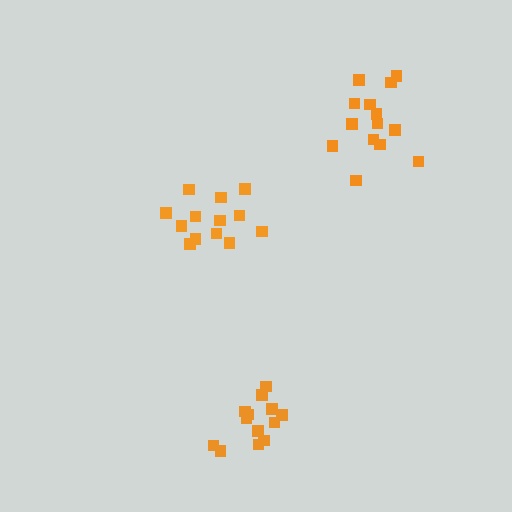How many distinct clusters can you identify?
There are 3 distinct clusters.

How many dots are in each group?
Group 1: 13 dots, Group 2: 13 dots, Group 3: 14 dots (40 total).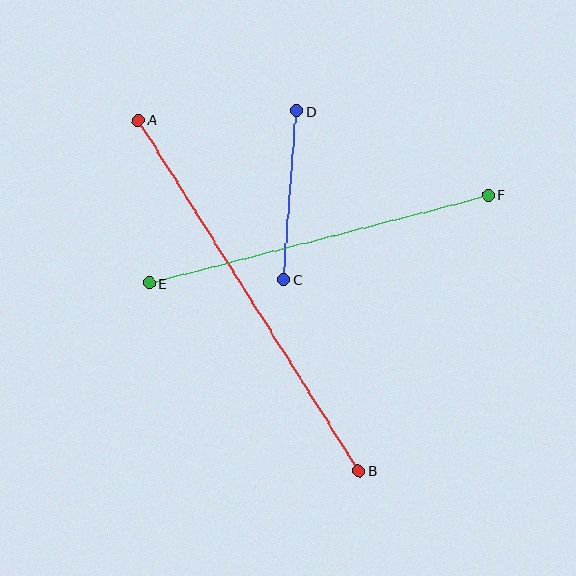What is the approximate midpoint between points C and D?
The midpoint is at approximately (290, 195) pixels.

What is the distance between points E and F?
The distance is approximately 350 pixels.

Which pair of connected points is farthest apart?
Points A and B are farthest apart.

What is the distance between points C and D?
The distance is approximately 169 pixels.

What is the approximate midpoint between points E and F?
The midpoint is at approximately (319, 239) pixels.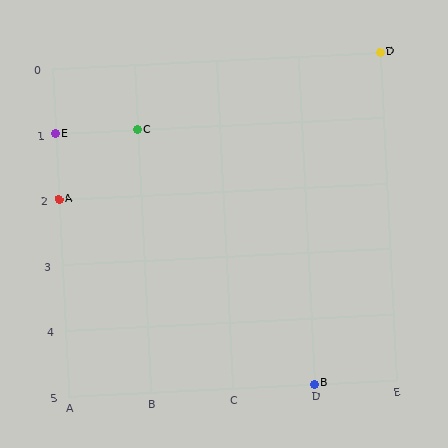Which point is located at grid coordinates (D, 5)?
Point B is at (D, 5).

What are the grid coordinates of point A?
Point A is at grid coordinates (A, 2).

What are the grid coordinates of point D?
Point D is at grid coordinates (E, 0).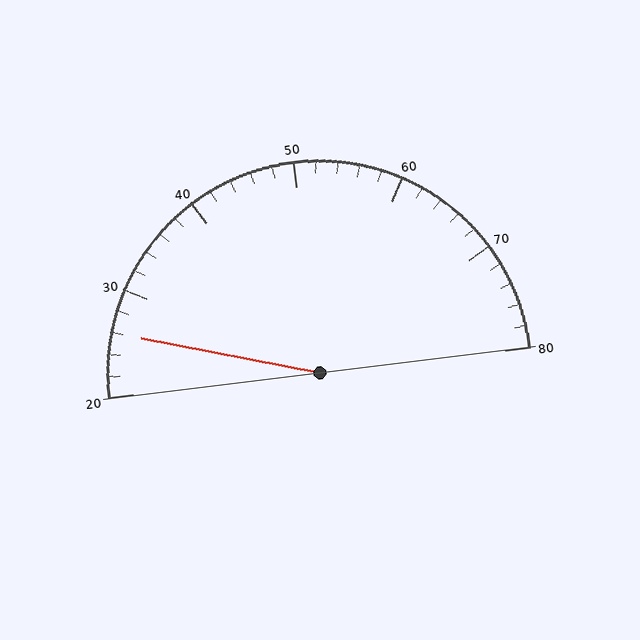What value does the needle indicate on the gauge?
The needle indicates approximately 26.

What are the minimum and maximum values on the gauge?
The gauge ranges from 20 to 80.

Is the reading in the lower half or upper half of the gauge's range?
The reading is in the lower half of the range (20 to 80).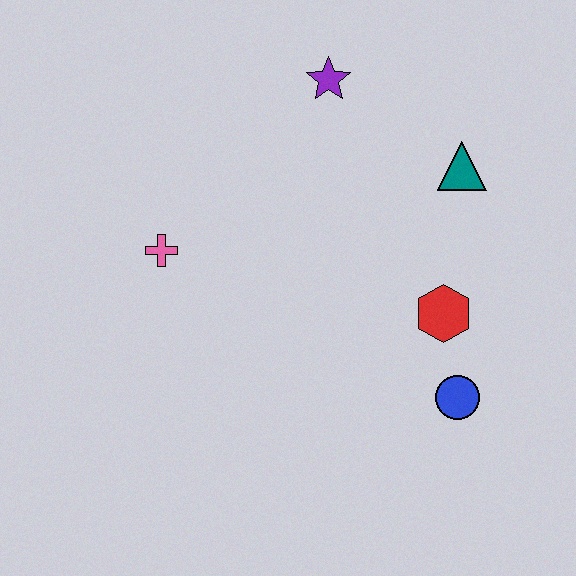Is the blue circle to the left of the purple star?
No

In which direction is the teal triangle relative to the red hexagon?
The teal triangle is above the red hexagon.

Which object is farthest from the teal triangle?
The pink cross is farthest from the teal triangle.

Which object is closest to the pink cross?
The purple star is closest to the pink cross.